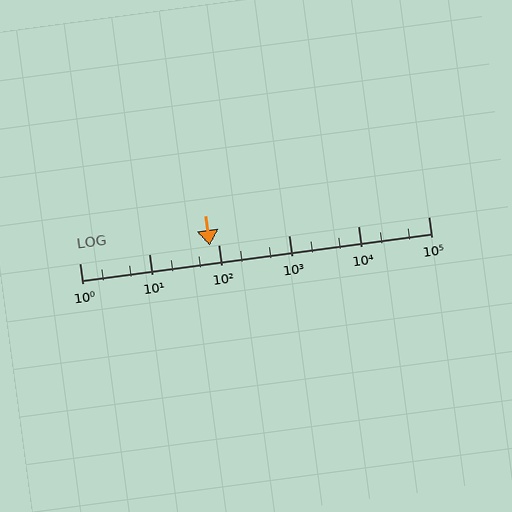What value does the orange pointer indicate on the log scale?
The pointer indicates approximately 74.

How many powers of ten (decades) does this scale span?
The scale spans 5 decades, from 1 to 100000.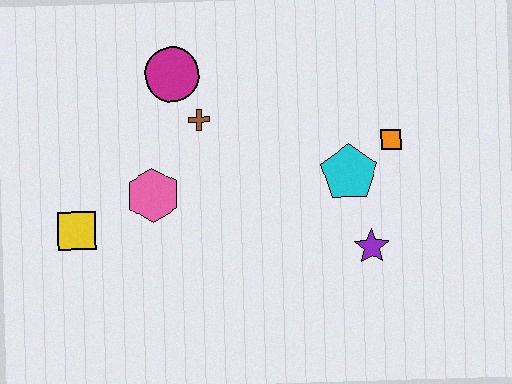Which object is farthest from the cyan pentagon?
The yellow square is farthest from the cyan pentagon.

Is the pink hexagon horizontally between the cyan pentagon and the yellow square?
Yes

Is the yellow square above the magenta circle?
No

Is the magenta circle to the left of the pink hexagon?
No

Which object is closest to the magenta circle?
The brown cross is closest to the magenta circle.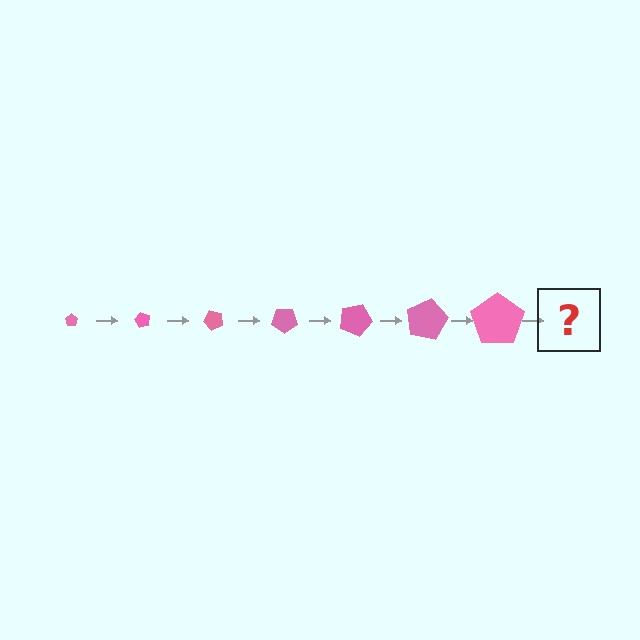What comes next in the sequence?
The next element should be a pentagon, larger than the previous one and rotated 420 degrees from the start.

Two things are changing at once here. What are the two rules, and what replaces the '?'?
The two rules are that the pentagon grows larger each step and it rotates 60 degrees each step. The '?' should be a pentagon, larger than the previous one and rotated 420 degrees from the start.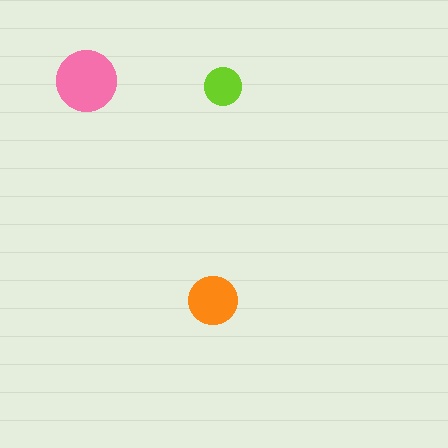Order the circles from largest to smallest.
the pink one, the orange one, the lime one.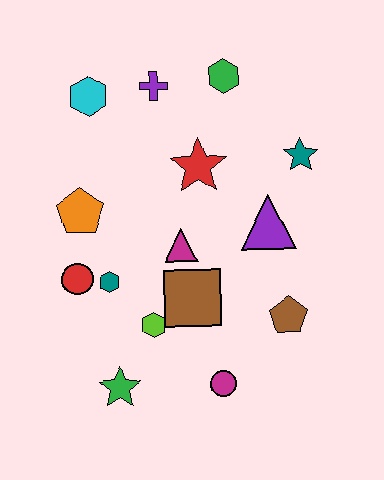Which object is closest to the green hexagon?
The purple cross is closest to the green hexagon.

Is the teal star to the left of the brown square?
No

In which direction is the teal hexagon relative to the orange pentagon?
The teal hexagon is below the orange pentagon.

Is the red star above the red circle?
Yes